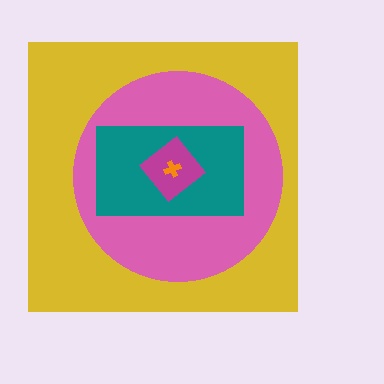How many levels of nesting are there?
5.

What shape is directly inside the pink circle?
The teal rectangle.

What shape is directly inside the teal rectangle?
The magenta diamond.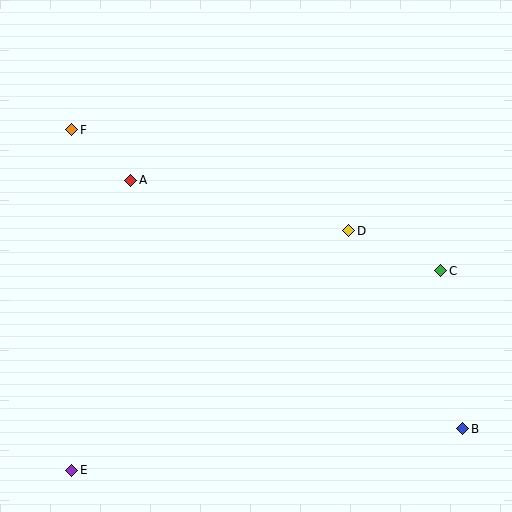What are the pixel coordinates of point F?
Point F is at (72, 130).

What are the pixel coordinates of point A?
Point A is at (131, 180).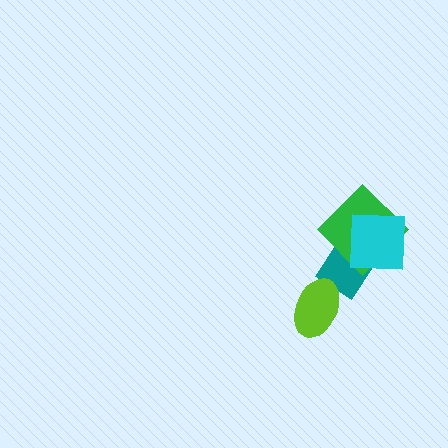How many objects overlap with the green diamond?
2 objects overlap with the green diamond.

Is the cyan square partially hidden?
No, no other shape covers it.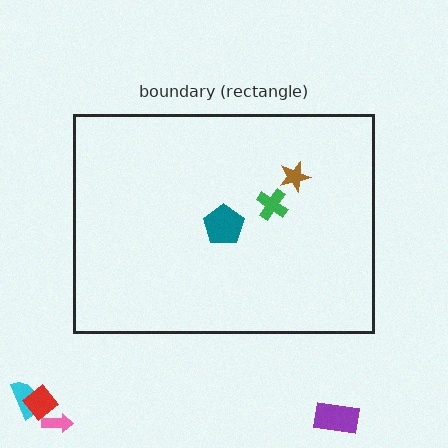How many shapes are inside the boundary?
3 inside, 4 outside.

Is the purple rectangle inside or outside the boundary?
Outside.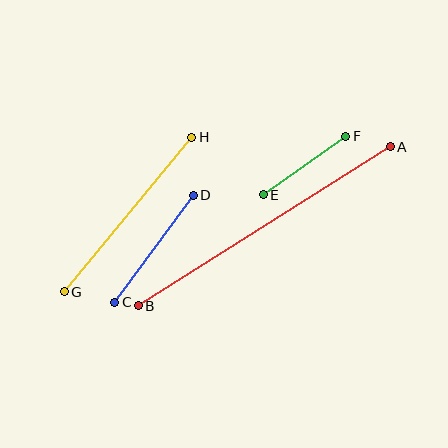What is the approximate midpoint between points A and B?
The midpoint is at approximately (264, 226) pixels.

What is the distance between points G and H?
The distance is approximately 201 pixels.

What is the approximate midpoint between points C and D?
The midpoint is at approximately (154, 249) pixels.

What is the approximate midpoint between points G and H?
The midpoint is at approximately (128, 214) pixels.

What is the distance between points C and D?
The distance is approximately 132 pixels.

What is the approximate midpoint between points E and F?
The midpoint is at approximately (304, 165) pixels.